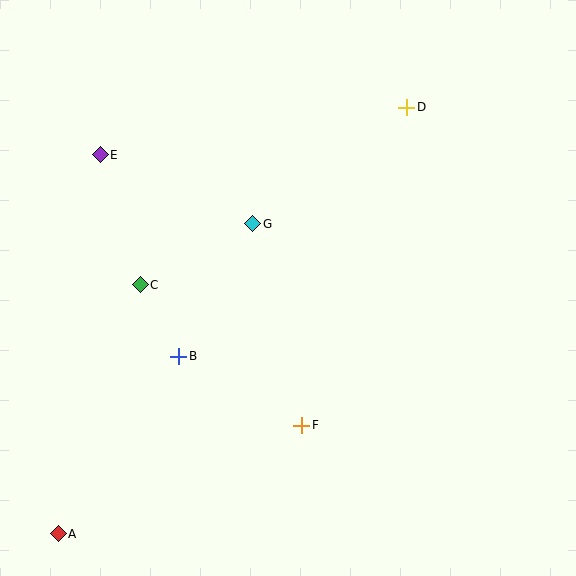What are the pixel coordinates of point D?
Point D is at (407, 107).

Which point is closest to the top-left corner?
Point E is closest to the top-left corner.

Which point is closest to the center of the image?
Point G at (253, 224) is closest to the center.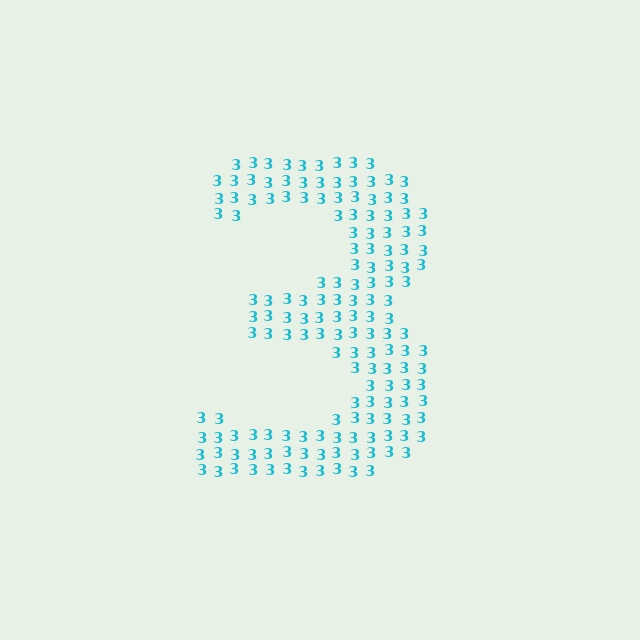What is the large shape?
The large shape is the digit 3.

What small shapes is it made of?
It is made of small digit 3's.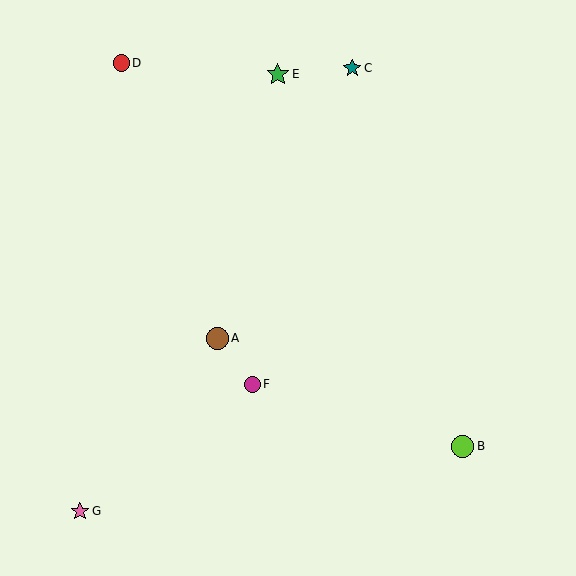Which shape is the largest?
The green star (labeled E) is the largest.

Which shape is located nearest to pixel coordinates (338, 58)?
The teal star (labeled C) at (352, 68) is nearest to that location.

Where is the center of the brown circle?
The center of the brown circle is at (218, 338).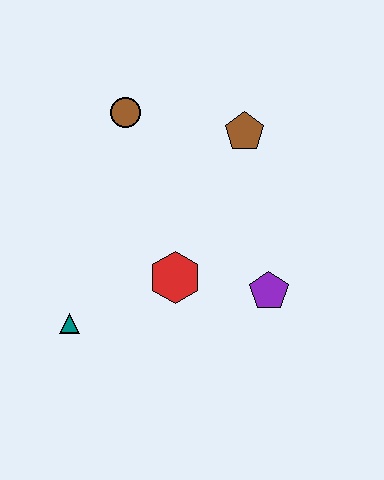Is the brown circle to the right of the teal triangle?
Yes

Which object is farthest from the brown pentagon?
The teal triangle is farthest from the brown pentagon.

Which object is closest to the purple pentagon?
The red hexagon is closest to the purple pentagon.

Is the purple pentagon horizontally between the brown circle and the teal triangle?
No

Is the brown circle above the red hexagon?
Yes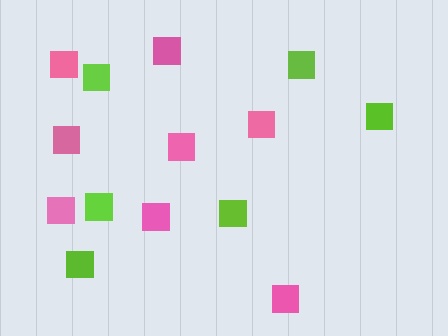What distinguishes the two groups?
There are 2 groups: one group of lime squares (6) and one group of pink squares (8).